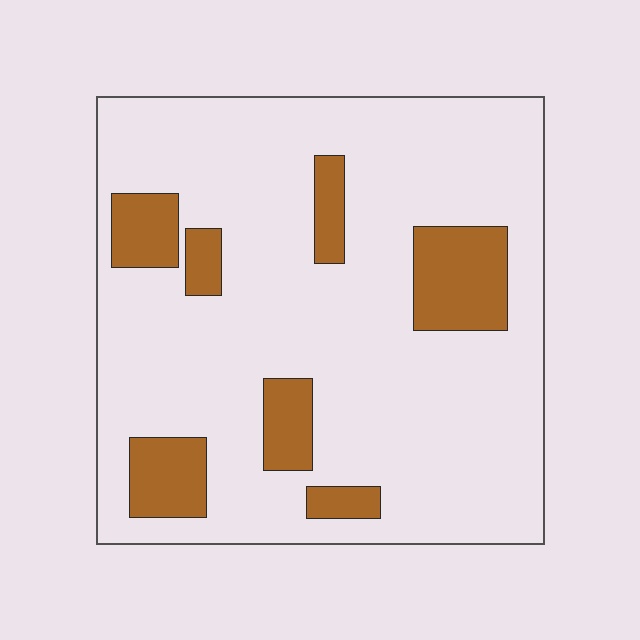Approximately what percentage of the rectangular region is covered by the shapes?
Approximately 15%.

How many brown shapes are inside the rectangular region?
7.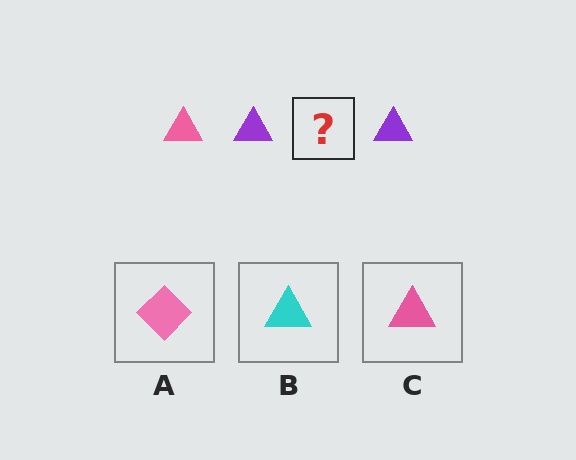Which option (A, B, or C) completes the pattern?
C.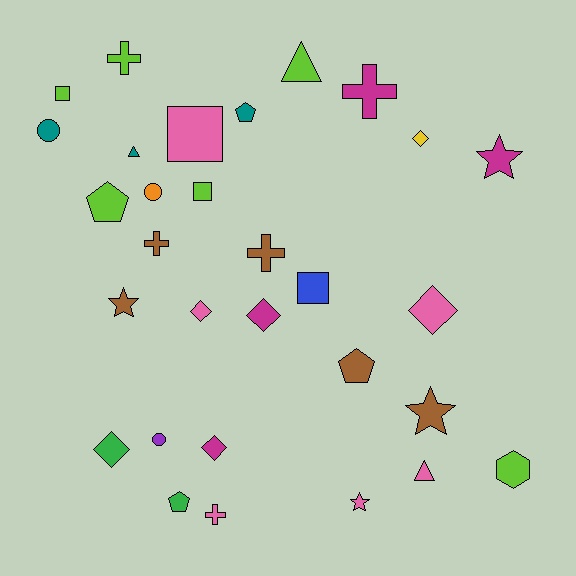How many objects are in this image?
There are 30 objects.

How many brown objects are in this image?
There are 5 brown objects.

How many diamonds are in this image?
There are 6 diamonds.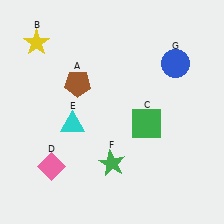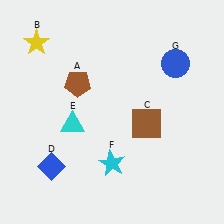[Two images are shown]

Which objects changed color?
C changed from green to brown. D changed from pink to blue. F changed from green to cyan.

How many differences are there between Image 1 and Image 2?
There are 3 differences between the two images.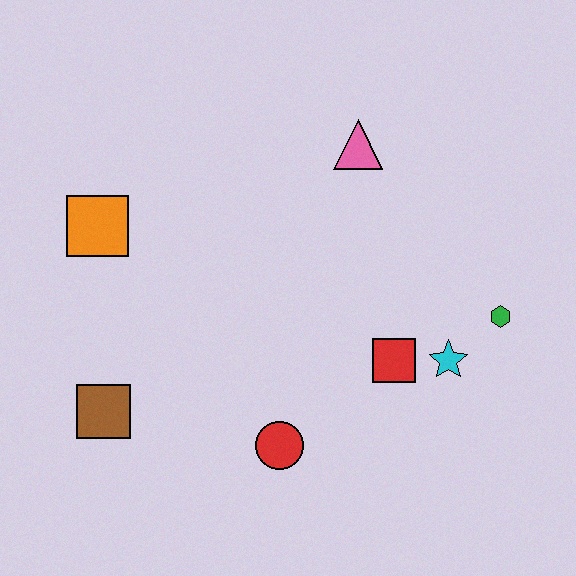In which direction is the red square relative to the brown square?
The red square is to the right of the brown square.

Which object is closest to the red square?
The cyan star is closest to the red square.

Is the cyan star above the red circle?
Yes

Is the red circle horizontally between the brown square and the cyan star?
Yes